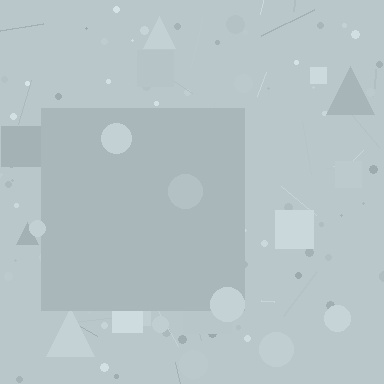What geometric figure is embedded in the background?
A square is embedded in the background.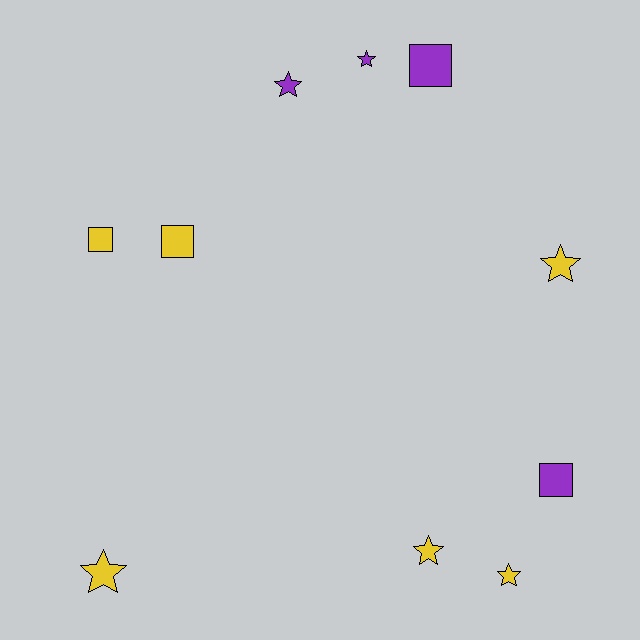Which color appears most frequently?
Yellow, with 6 objects.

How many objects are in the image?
There are 10 objects.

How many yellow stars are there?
There are 4 yellow stars.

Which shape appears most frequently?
Star, with 6 objects.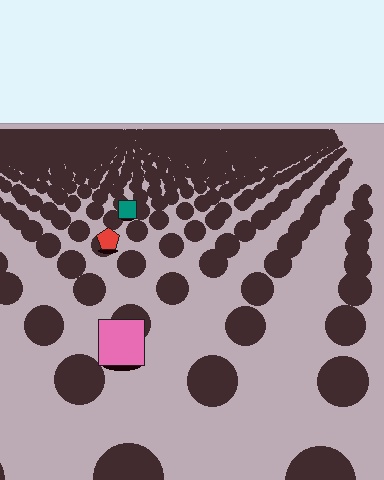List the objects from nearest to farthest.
From nearest to farthest: the pink square, the red pentagon, the teal square.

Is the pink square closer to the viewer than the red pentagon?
Yes. The pink square is closer — you can tell from the texture gradient: the ground texture is coarser near it.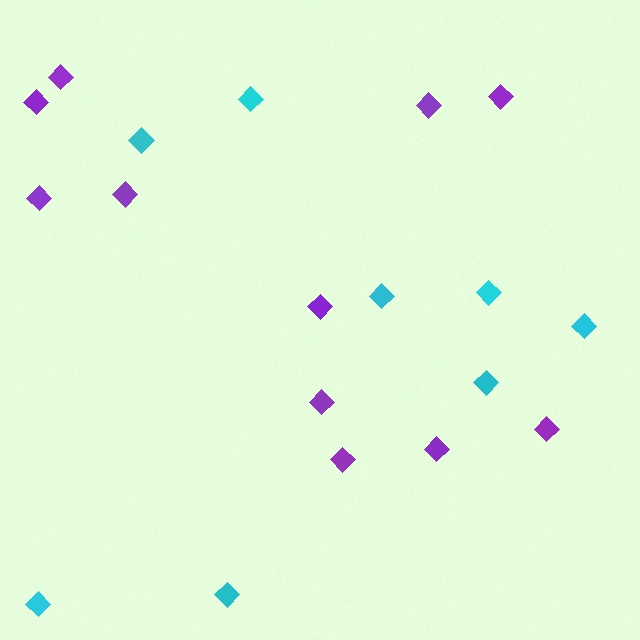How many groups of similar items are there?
There are 2 groups: one group of purple diamonds (11) and one group of cyan diamonds (8).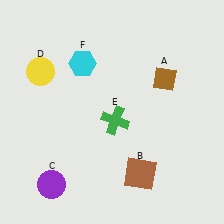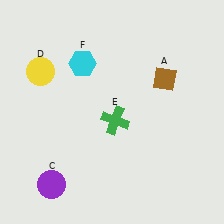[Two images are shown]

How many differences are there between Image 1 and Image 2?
There is 1 difference between the two images.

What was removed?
The brown square (B) was removed in Image 2.